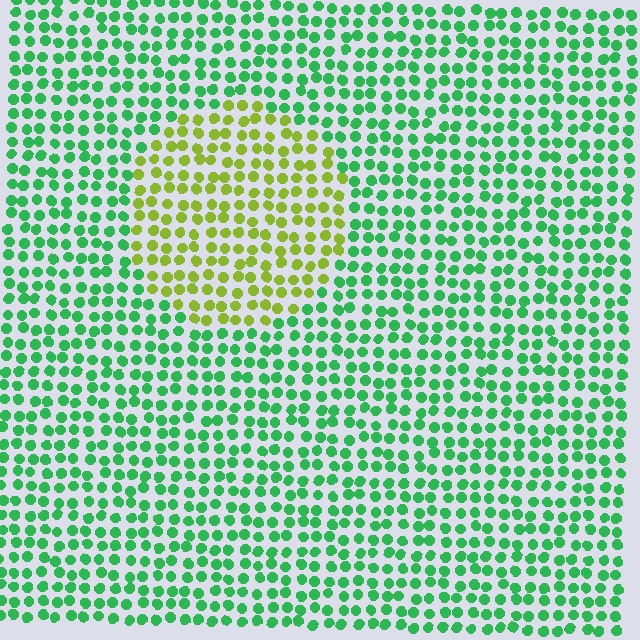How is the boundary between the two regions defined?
The boundary is defined purely by a slight shift in hue (about 56 degrees). Spacing, size, and orientation are identical on both sides.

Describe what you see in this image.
The image is filled with small green elements in a uniform arrangement. A circle-shaped region is visible where the elements are tinted to a slightly different hue, forming a subtle color boundary.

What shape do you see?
I see a circle.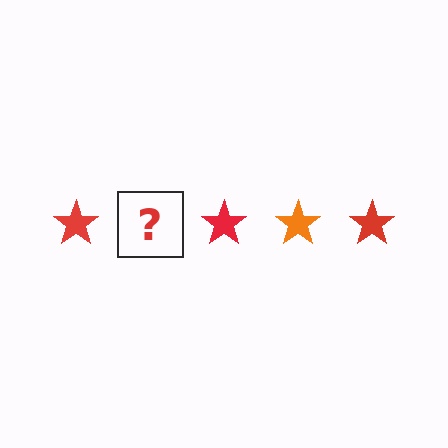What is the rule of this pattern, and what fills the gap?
The rule is that the pattern cycles through red, orange stars. The gap should be filled with an orange star.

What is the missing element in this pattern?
The missing element is an orange star.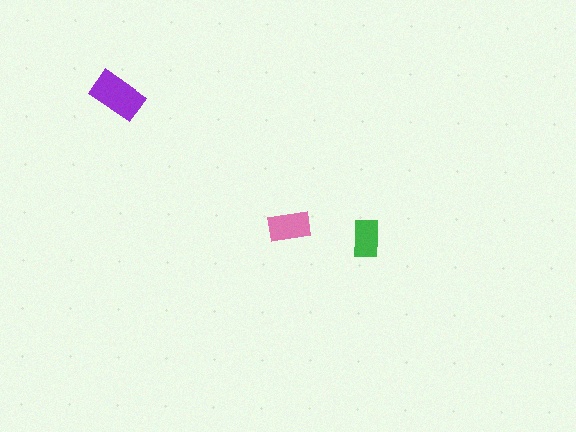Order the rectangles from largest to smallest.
the purple one, the pink one, the green one.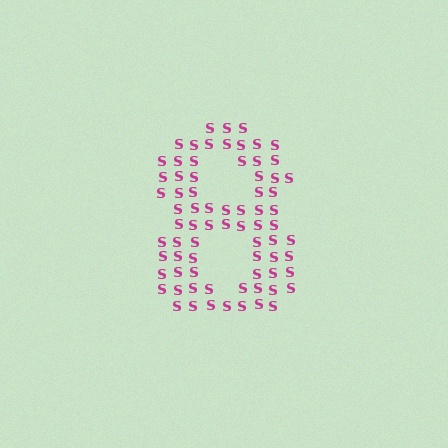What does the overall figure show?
The overall figure shows the digit 8.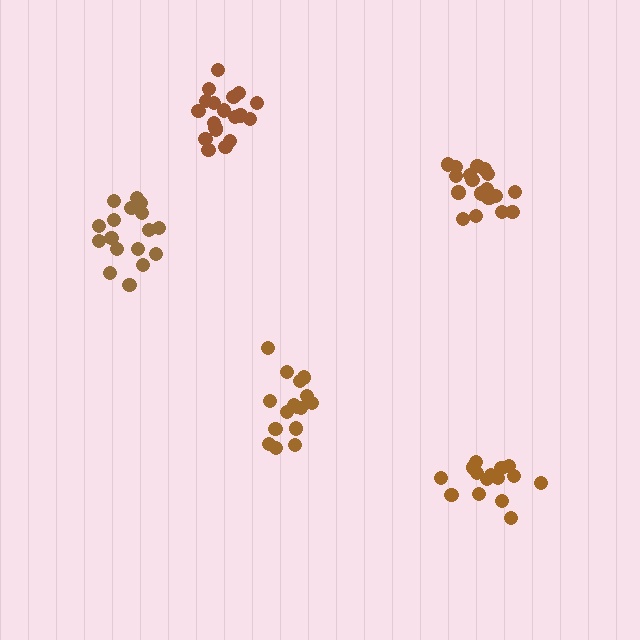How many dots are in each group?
Group 1: 16 dots, Group 2: 17 dots, Group 3: 20 dots, Group 4: 19 dots, Group 5: 15 dots (87 total).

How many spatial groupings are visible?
There are 5 spatial groupings.